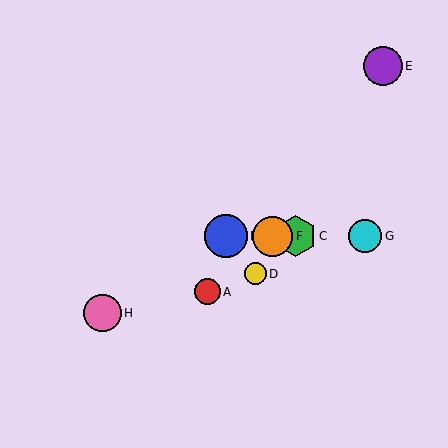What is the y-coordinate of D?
Object D is at y≈274.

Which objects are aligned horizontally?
Objects B, C, F, G are aligned horizontally.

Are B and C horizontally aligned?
Yes, both are at y≈236.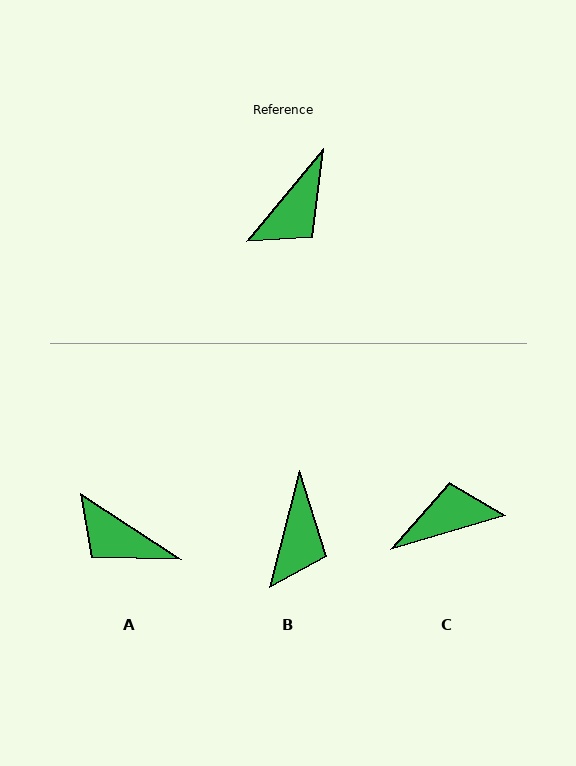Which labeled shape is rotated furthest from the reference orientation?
C, about 146 degrees away.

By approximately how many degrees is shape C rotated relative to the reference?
Approximately 146 degrees counter-clockwise.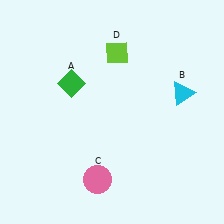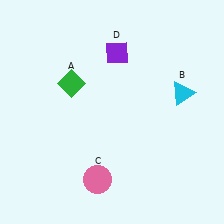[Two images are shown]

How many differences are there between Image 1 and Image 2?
There is 1 difference between the two images.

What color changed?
The diamond (D) changed from lime in Image 1 to purple in Image 2.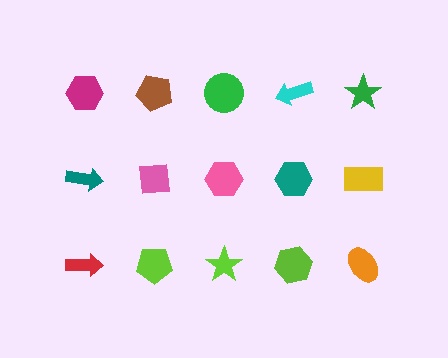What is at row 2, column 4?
A teal hexagon.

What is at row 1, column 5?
A green star.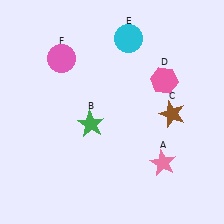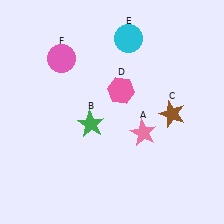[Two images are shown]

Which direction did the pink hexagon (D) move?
The pink hexagon (D) moved left.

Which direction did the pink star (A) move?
The pink star (A) moved up.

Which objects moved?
The objects that moved are: the pink star (A), the pink hexagon (D).